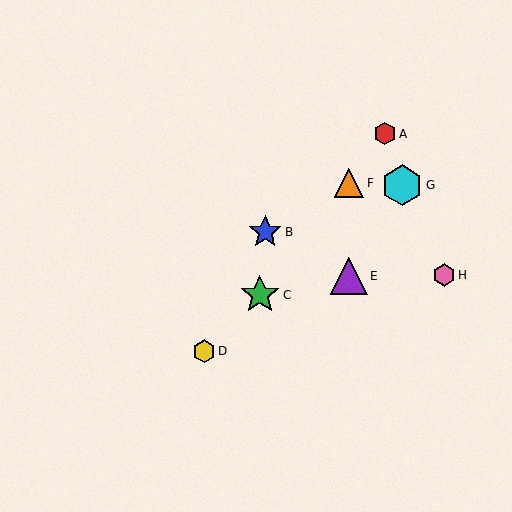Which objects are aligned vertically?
Objects E, F are aligned vertically.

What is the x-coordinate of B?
Object B is at x≈265.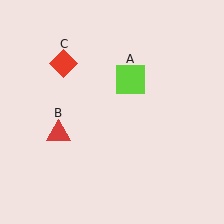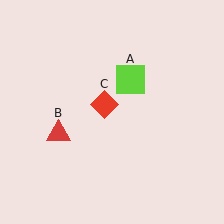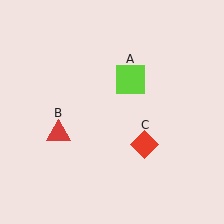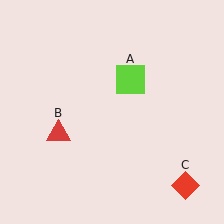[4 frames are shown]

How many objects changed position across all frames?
1 object changed position: red diamond (object C).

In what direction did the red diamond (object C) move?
The red diamond (object C) moved down and to the right.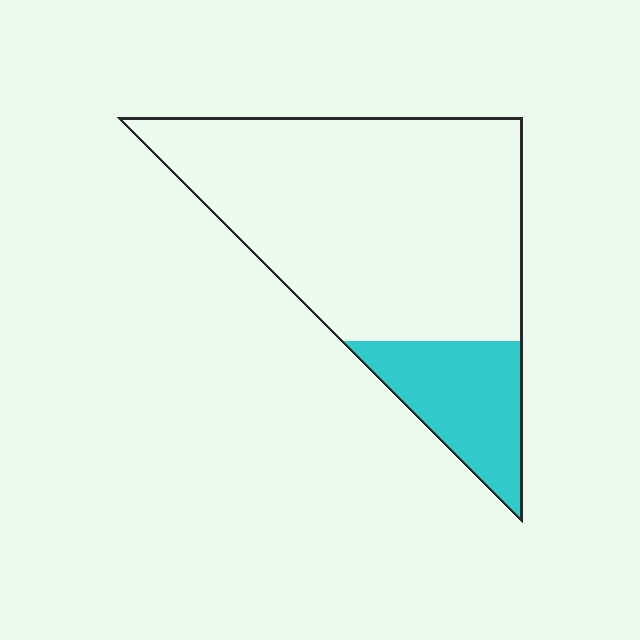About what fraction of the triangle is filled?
About one fifth (1/5).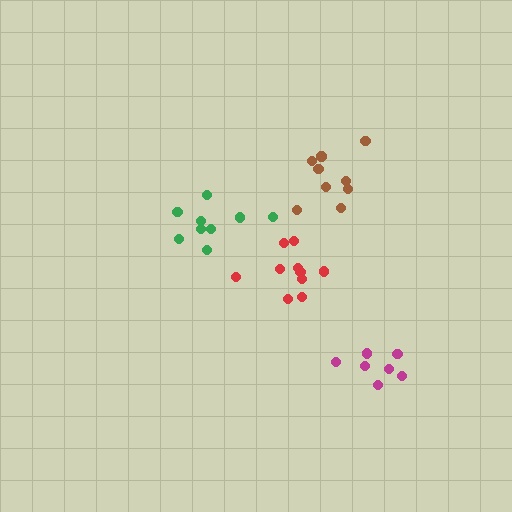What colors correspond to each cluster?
The clusters are colored: brown, magenta, red, green.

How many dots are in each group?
Group 1: 9 dots, Group 2: 7 dots, Group 3: 10 dots, Group 4: 9 dots (35 total).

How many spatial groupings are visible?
There are 4 spatial groupings.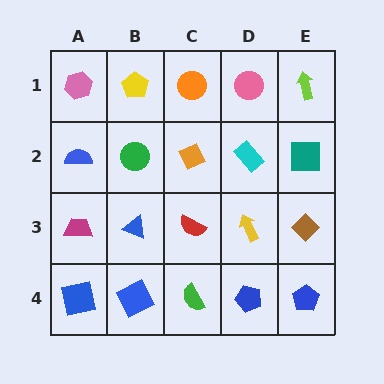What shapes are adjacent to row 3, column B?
A green circle (row 2, column B), a blue square (row 4, column B), a magenta trapezoid (row 3, column A), a red semicircle (row 3, column C).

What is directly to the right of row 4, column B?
A green semicircle.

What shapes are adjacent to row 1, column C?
An orange diamond (row 2, column C), a yellow pentagon (row 1, column B), a pink circle (row 1, column D).